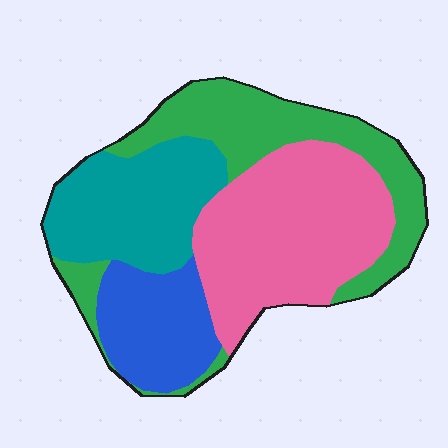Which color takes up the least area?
Blue, at roughly 15%.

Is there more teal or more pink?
Pink.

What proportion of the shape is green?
Green takes up about one quarter (1/4) of the shape.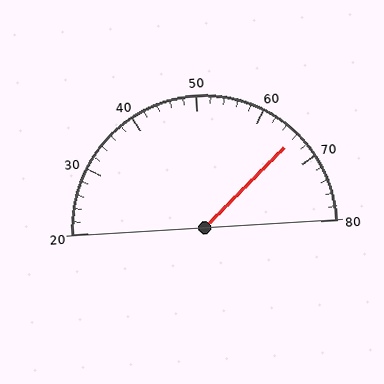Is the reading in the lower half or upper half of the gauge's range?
The reading is in the upper half of the range (20 to 80).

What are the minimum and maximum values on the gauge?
The gauge ranges from 20 to 80.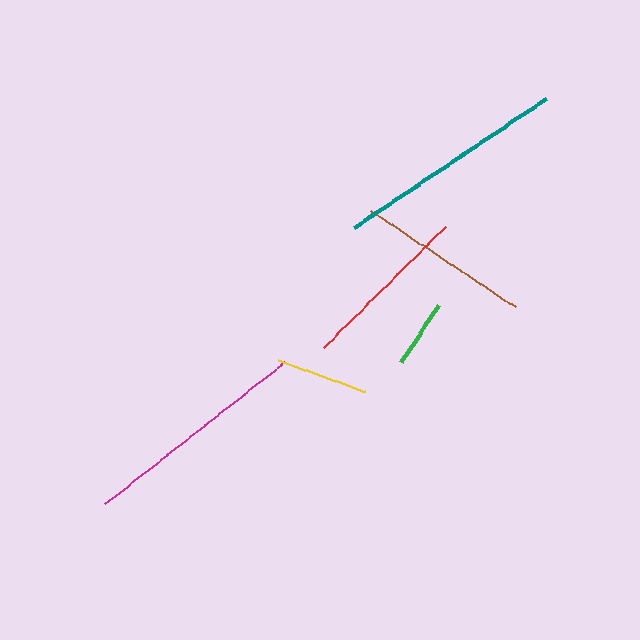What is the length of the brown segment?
The brown segment is approximately 174 pixels long.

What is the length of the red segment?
The red segment is approximately 171 pixels long.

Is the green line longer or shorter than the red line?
The red line is longer than the green line.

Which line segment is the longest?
The teal line is the longest at approximately 231 pixels.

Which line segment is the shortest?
The green line is the shortest at approximately 68 pixels.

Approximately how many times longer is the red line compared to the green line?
The red line is approximately 2.5 times the length of the green line.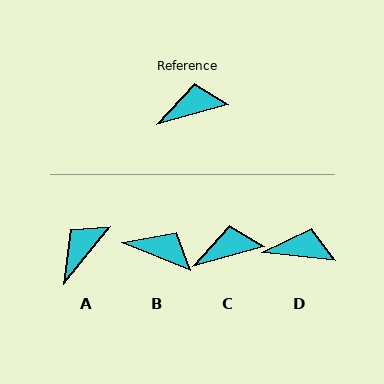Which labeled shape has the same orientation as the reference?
C.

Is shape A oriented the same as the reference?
No, it is off by about 35 degrees.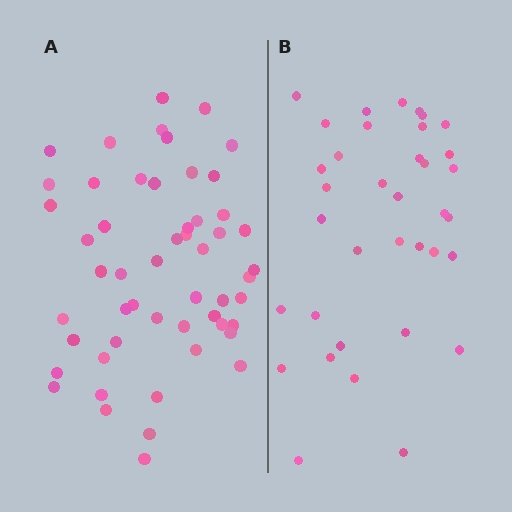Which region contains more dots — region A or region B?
Region A (the left region) has more dots.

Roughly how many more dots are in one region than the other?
Region A has approximately 15 more dots than region B.